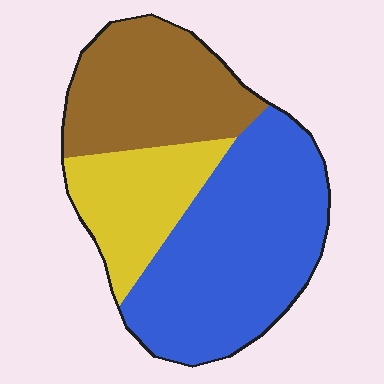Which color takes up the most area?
Blue, at roughly 50%.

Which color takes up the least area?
Yellow, at roughly 20%.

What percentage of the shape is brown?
Brown covers 30% of the shape.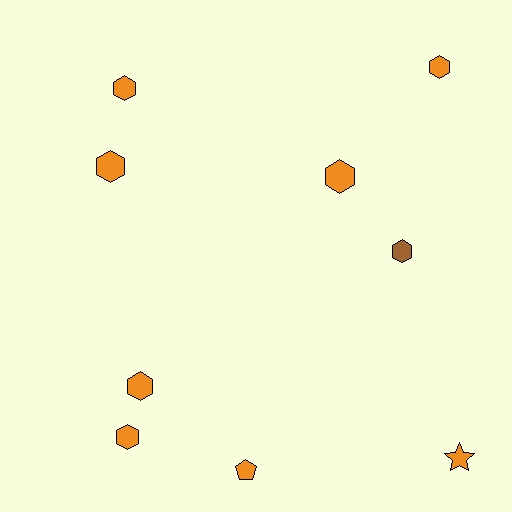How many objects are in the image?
There are 9 objects.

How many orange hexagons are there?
There are 6 orange hexagons.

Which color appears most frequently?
Orange, with 8 objects.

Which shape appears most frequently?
Hexagon, with 7 objects.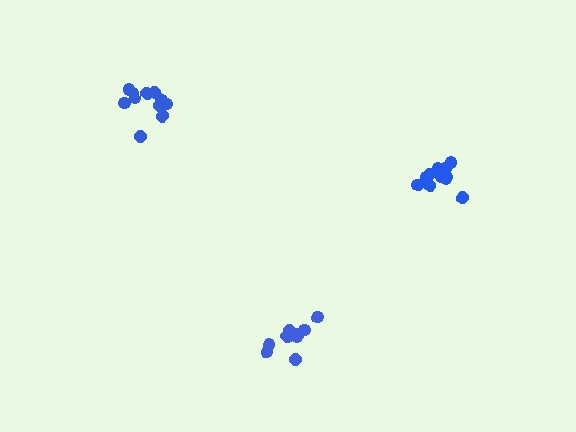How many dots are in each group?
Group 1: 11 dots, Group 2: 10 dots, Group 3: 12 dots (33 total).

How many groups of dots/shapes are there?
There are 3 groups.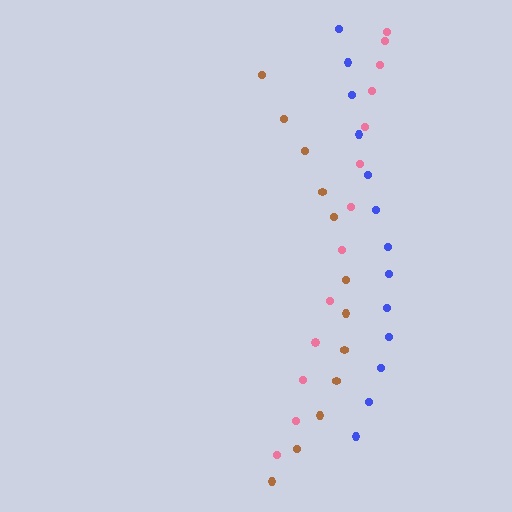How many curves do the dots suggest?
There are 3 distinct paths.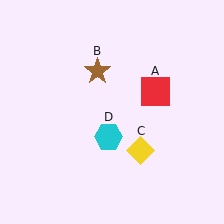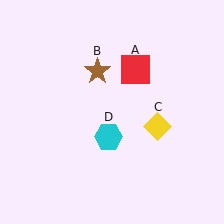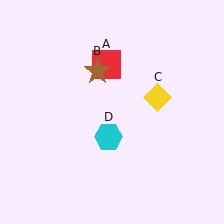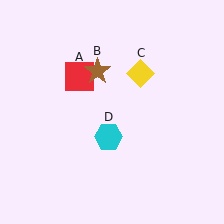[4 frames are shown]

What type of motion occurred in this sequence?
The red square (object A), yellow diamond (object C) rotated counterclockwise around the center of the scene.